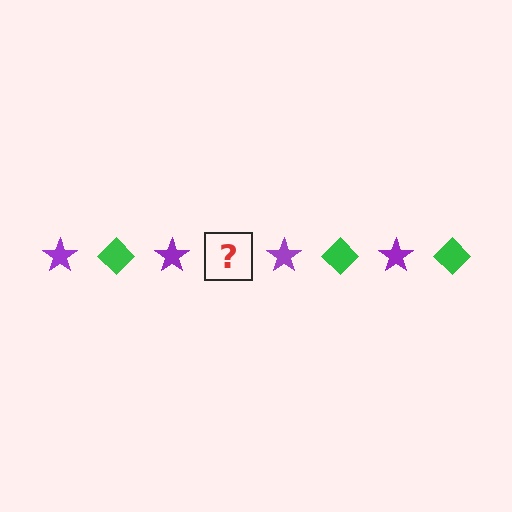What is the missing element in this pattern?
The missing element is a green diamond.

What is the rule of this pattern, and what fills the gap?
The rule is that the pattern alternates between purple star and green diamond. The gap should be filled with a green diamond.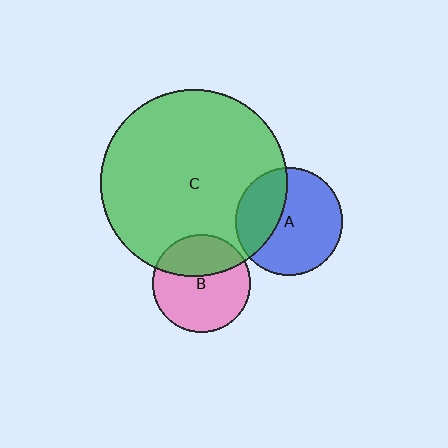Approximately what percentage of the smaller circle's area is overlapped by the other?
Approximately 35%.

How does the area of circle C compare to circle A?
Approximately 3.0 times.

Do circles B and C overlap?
Yes.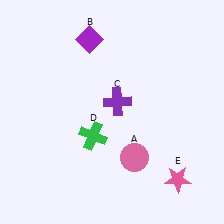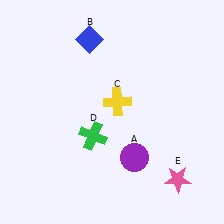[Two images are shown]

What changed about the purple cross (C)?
In Image 1, C is purple. In Image 2, it changed to yellow.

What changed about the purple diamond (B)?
In Image 1, B is purple. In Image 2, it changed to blue.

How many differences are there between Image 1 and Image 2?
There are 3 differences between the two images.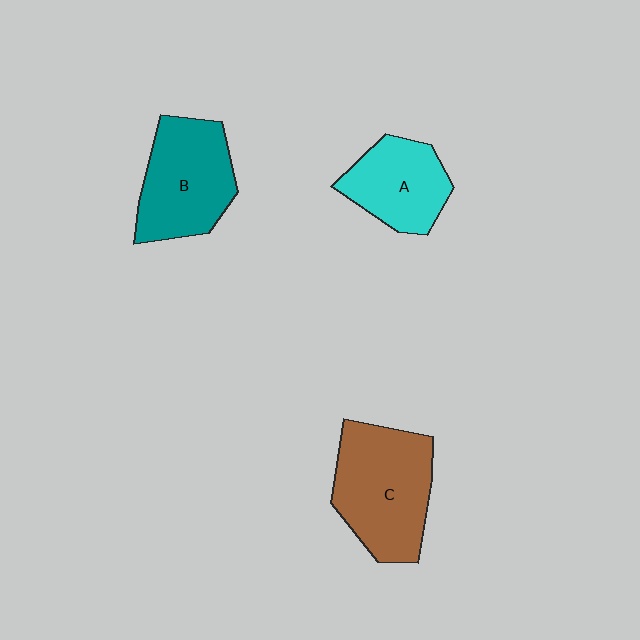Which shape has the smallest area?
Shape A (cyan).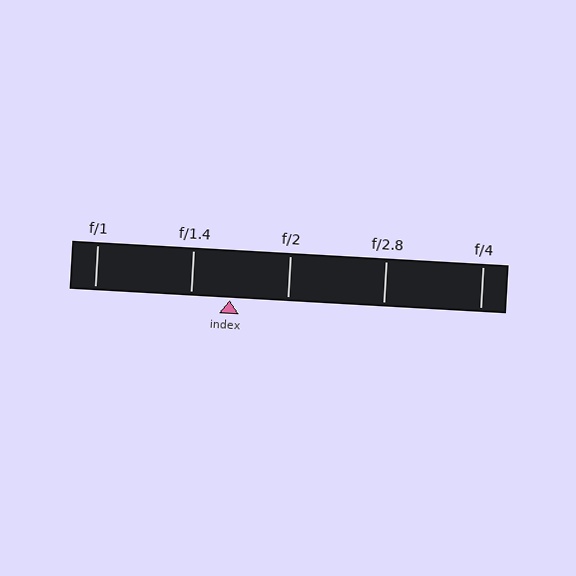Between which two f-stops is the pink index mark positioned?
The index mark is between f/1.4 and f/2.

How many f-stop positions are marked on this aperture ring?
There are 5 f-stop positions marked.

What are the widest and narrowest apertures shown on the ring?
The widest aperture shown is f/1 and the narrowest is f/4.